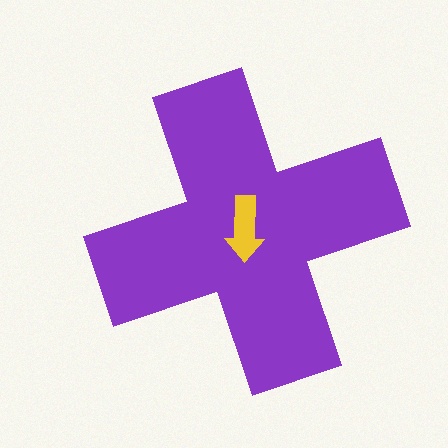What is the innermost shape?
The yellow arrow.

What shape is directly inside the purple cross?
The yellow arrow.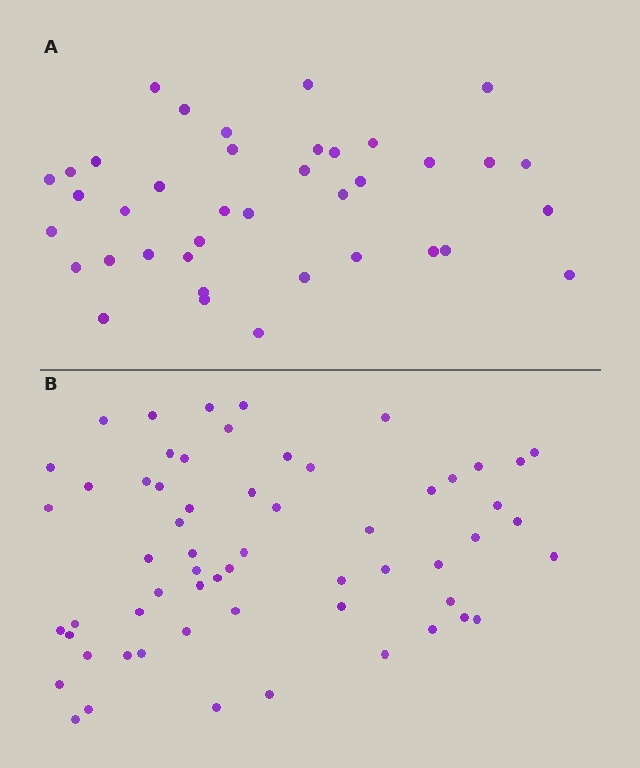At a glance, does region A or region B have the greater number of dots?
Region B (the bottom region) has more dots.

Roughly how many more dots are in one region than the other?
Region B has approximately 20 more dots than region A.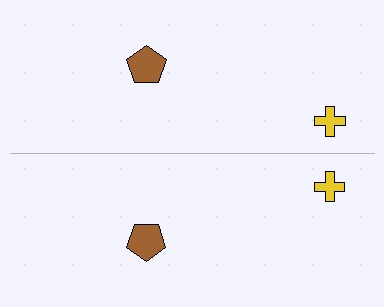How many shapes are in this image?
There are 4 shapes in this image.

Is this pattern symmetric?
Yes, this pattern has bilateral (reflection) symmetry.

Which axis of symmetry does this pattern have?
The pattern has a horizontal axis of symmetry running through the center of the image.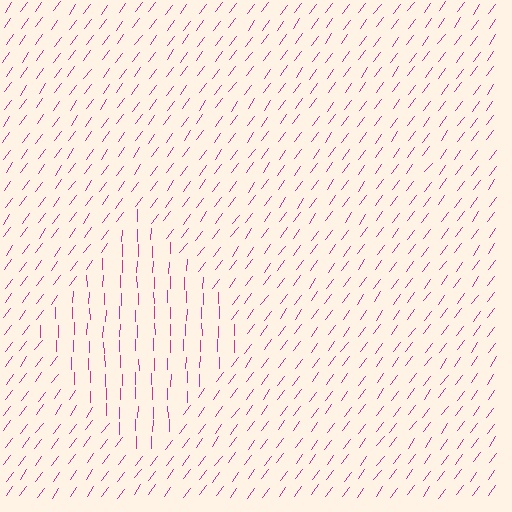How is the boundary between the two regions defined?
The boundary is defined purely by a change in line orientation (approximately 36 degrees difference). All lines are the same color and thickness.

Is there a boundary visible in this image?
Yes, there is a texture boundary formed by a change in line orientation.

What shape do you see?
I see a diamond.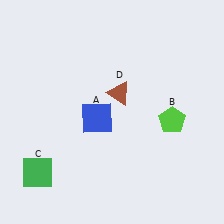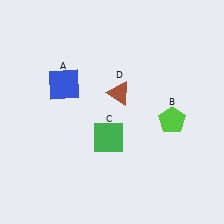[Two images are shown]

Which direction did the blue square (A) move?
The blue square (A) moved up.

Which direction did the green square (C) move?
The green square (C) moved right.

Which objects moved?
The objects that moved are: the blue square (A), the green square (C).